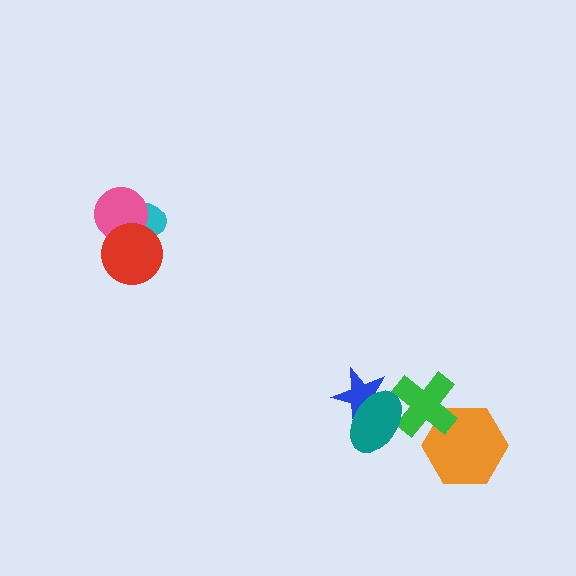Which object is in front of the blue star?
The teal ellipse is in front of the blue star.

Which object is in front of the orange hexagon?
The green cross is in front of the orange hexagon.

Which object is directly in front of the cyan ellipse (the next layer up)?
The pink circle is directly in front of the cyan ellipse.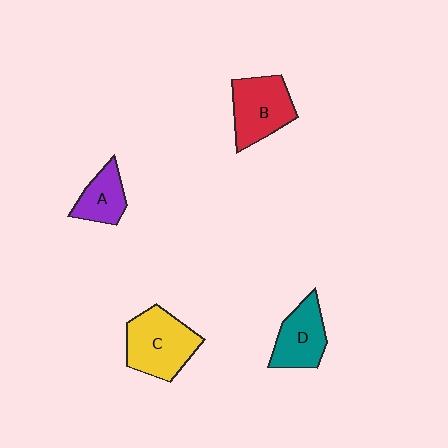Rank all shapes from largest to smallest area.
From largest to smallest: C (yellow), B (red), D (teal), A (purple).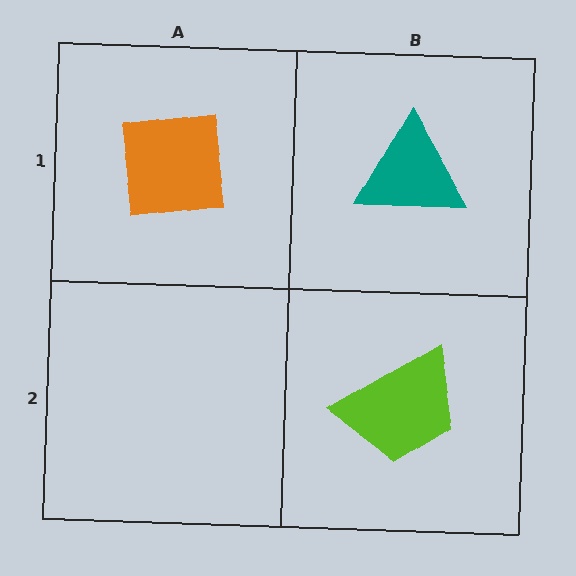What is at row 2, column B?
A lime trapezoid.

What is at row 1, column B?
A teal triangle.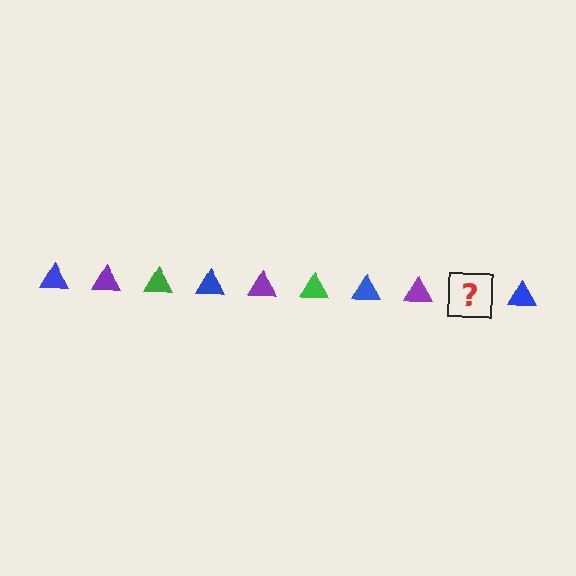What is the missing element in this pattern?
The missing element is a green triangle.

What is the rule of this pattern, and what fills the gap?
The rule is that the pattern cycles through blue, purple, green triangles. The gap should be filled with a green triangle.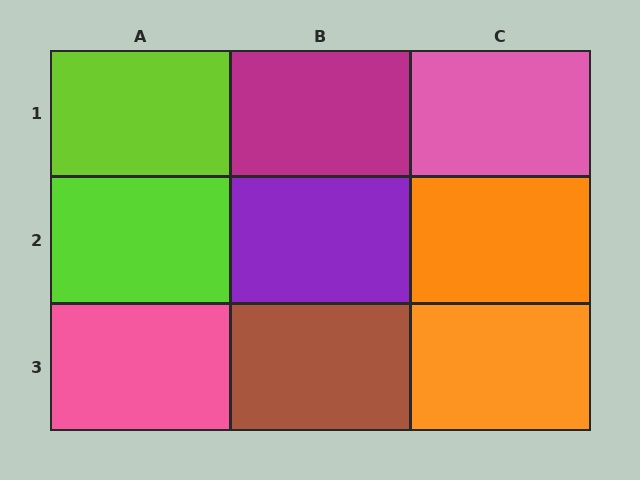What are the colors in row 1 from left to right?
Lime, magenta, pink.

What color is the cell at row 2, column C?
Orange.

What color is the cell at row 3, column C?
Orange.